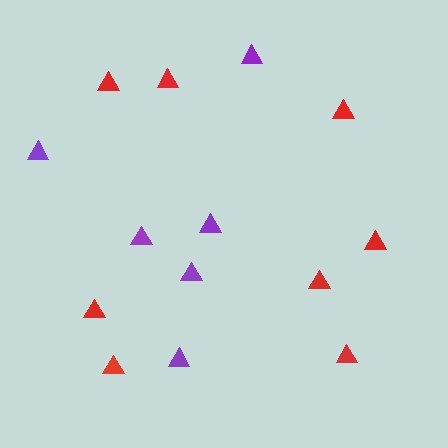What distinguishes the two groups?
There are 2 groups: one group of red triangles (8) and one group of purple triangles (6).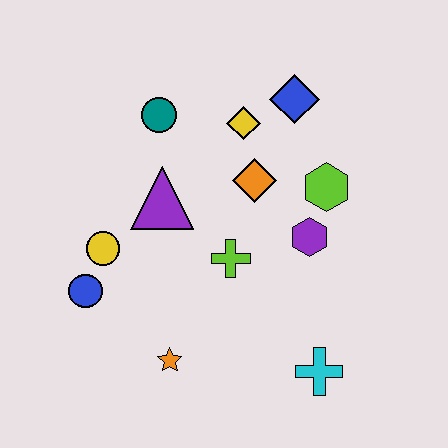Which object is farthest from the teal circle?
The cyan cross is farthest from the teal circle.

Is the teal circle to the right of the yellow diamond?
No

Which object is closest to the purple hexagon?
The lime hexagon is closest to the purple hexagon.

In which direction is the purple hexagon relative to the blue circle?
The purple hexagon is to the right of the blue circle.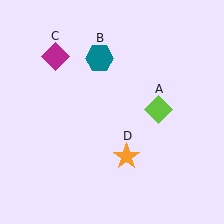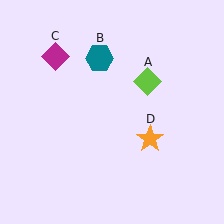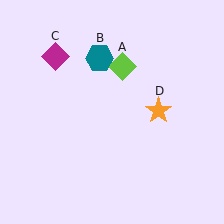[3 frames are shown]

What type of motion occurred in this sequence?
The lime diamond (object A), orange star (object D) rotated counterclockwise around the center of the scene.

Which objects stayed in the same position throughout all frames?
Teal hexagon (object B) and magenta diamond (object C) remained stationary.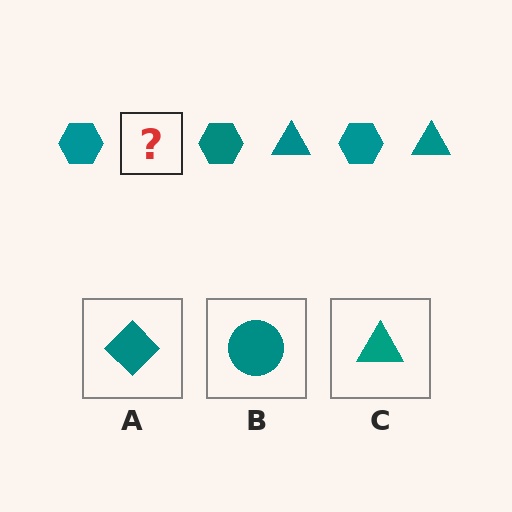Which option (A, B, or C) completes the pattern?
C.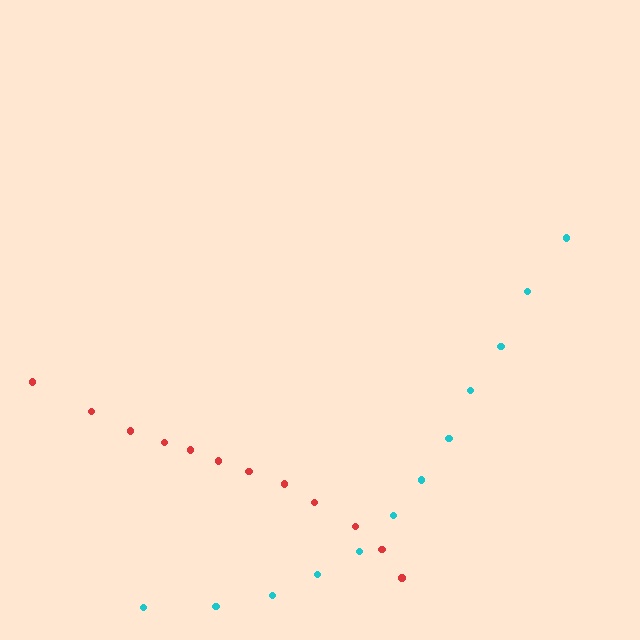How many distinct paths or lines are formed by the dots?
There are 2 distinct paths.